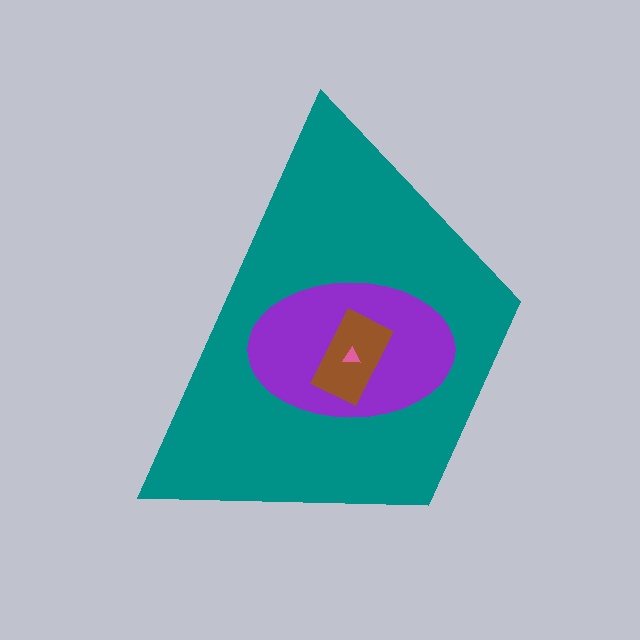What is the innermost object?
The pink triangle.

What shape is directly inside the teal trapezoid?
The purple ellipse.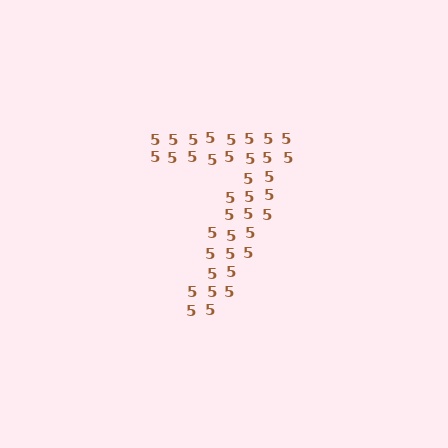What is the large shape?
The large shape is the digit 7.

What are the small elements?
The small elements are digit 5's.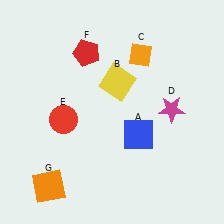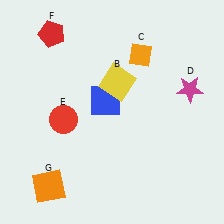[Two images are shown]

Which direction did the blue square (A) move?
The blue square (A) moved up.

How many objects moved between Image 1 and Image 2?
3 objects moved between the two images.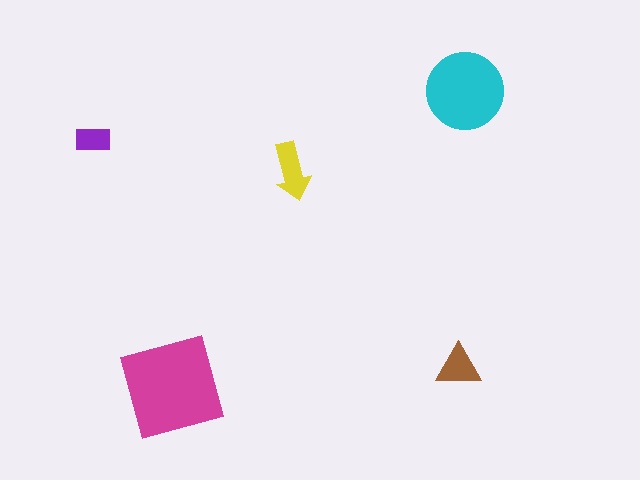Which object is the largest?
The magenta diamond.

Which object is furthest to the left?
The purple rectangle is leftmost.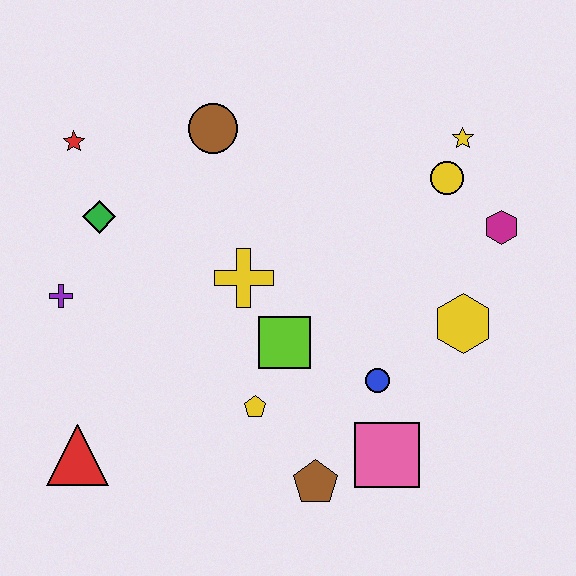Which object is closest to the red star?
The green diamond is closest to the red star.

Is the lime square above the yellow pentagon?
Yes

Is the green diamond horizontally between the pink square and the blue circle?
No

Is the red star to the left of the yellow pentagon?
Yes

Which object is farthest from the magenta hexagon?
The red triangle is farthest from the magenta hexagon.